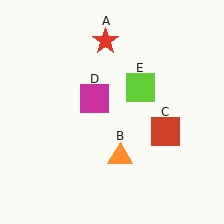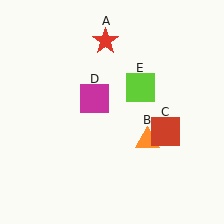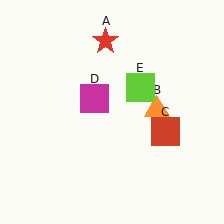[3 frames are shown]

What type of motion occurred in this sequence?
The orange triangle (object B) rotated counterclockwise around the center of the scene.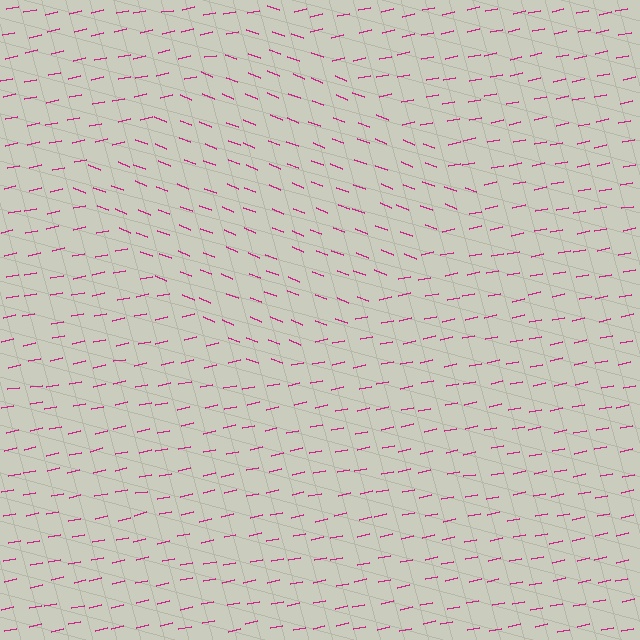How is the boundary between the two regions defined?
The boundary is defined purely by a change in line orientation (approximately 33 degrees difference). All lines are the same color and thickness.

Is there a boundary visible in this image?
Yes, there is a texture boundary formed by a change in line orientation.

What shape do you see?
I see a diamond.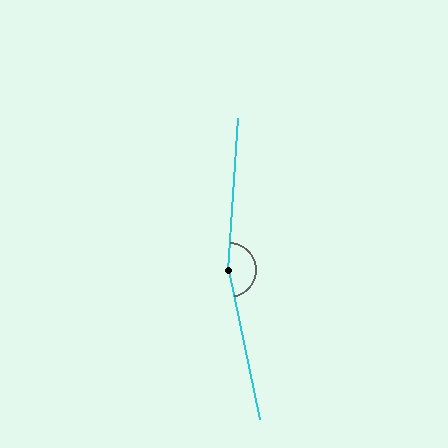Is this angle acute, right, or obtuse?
It is obtuse.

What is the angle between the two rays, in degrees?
Approximately 164 degrees.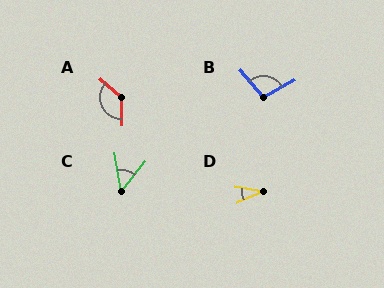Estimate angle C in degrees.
Approximately 49 degrees.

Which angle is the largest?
A, at approximately 132 degrees.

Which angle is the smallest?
D, at approximately 34 degrees.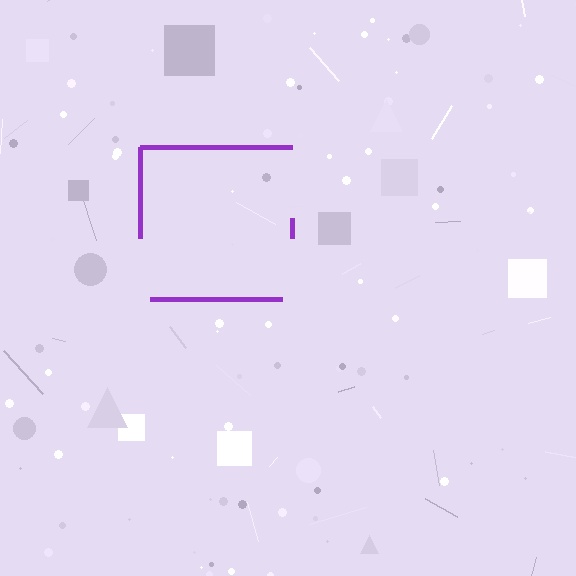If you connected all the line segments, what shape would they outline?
They would outline a square.